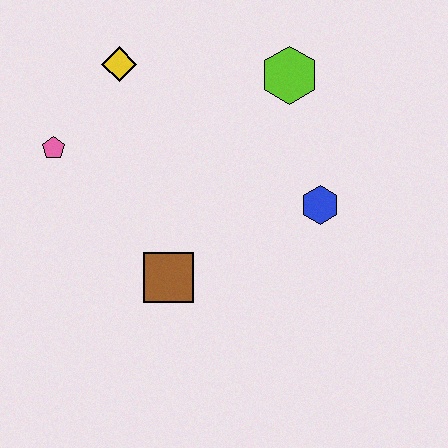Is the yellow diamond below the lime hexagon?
No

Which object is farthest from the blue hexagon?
The pink pentagon is farthest from the blue hexagon.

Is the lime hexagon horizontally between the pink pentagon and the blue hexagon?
Yes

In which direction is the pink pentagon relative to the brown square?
The pink pentagon is above the brown square.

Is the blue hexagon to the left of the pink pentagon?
No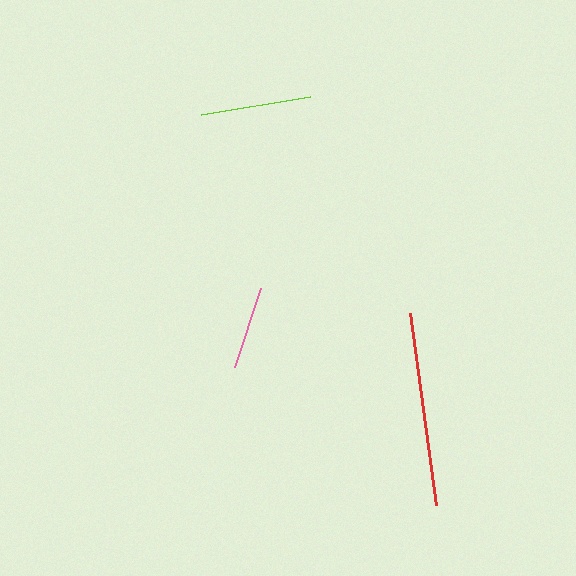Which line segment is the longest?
The red line is the longest at approximately 194 pixels.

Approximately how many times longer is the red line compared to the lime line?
The red line is approximately 1.8 times the length of the lime line.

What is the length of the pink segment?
The pink segment is approximately 83 pixels long.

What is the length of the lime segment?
The lime segment is approximately 111 pixels long.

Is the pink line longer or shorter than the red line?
The red line is longer than the pink line.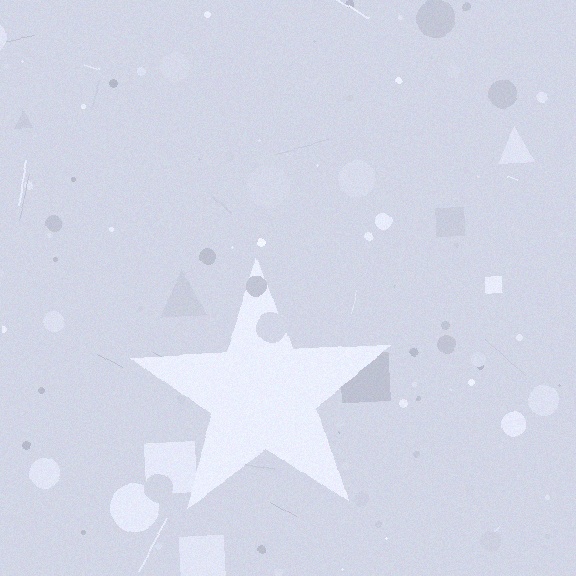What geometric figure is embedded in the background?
A star is embedded in the background.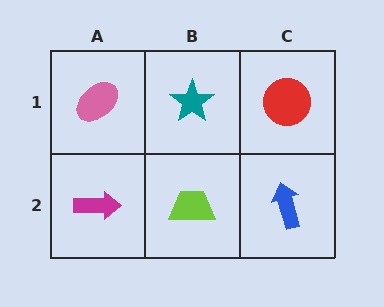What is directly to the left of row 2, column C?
A lime trapezoid.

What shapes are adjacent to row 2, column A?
A pink ellipse (row 1, column A), a lime trapezoid (row 2, column B).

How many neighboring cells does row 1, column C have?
2.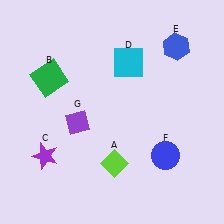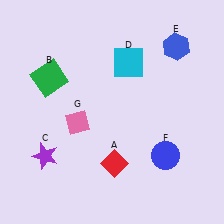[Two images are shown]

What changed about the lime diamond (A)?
In Image 1, A is lime. In Image 2, it changed to red.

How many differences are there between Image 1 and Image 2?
There are 2 differences between the two images.